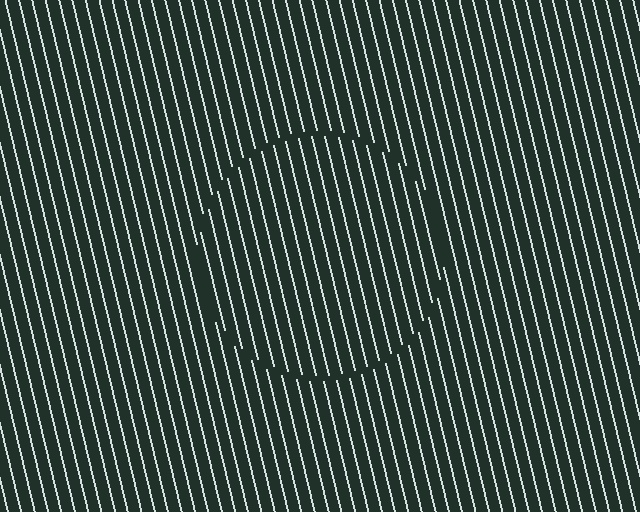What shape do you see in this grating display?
An illusory circle. The interior of the shape contains the same grating, shifted by half a period — the contour is defined by the phase discontinuity where line-ends from the inner and outer gratings abut.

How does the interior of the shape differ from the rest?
The interior of the shape contains the same grating, shifted by half a period — the contour is defined by the phase discontinuity where line-ends from the inner and outer gratings abut.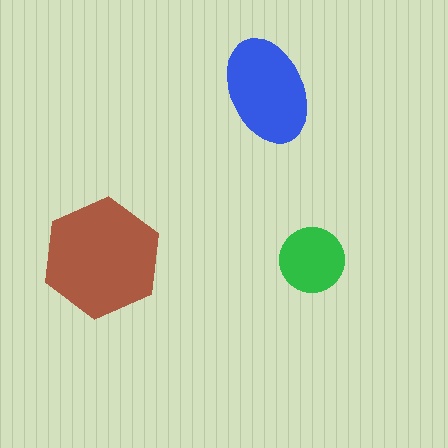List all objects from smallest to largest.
The green circle, the blue ellipse, the brown hexagon.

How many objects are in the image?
There are 3 objects in the image.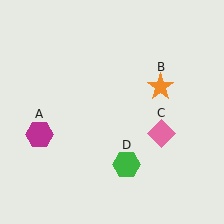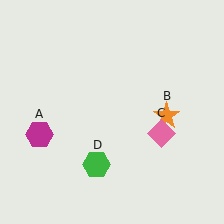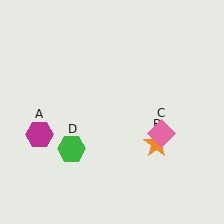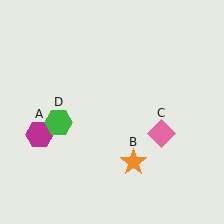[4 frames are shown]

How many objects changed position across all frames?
2 objects changed position: orange star (object B), green hexagon (object D).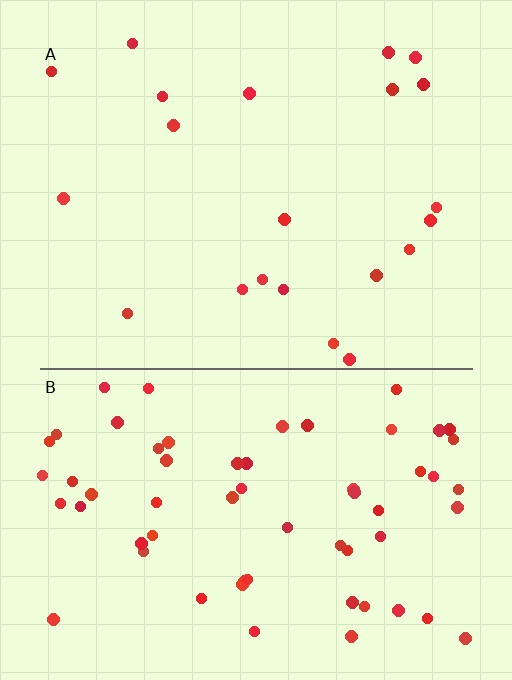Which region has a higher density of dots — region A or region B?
B (the bottom).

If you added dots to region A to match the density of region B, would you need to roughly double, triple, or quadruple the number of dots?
Approximately triple.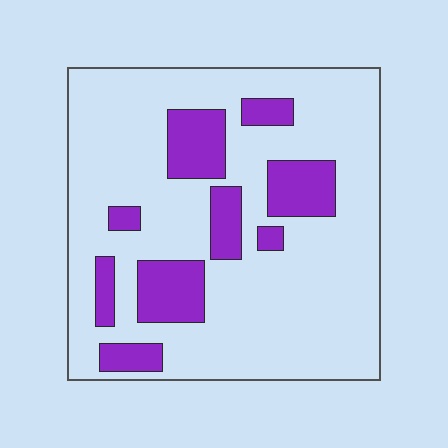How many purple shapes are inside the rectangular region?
9.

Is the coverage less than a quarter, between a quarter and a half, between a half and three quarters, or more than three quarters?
Less than a quarter.